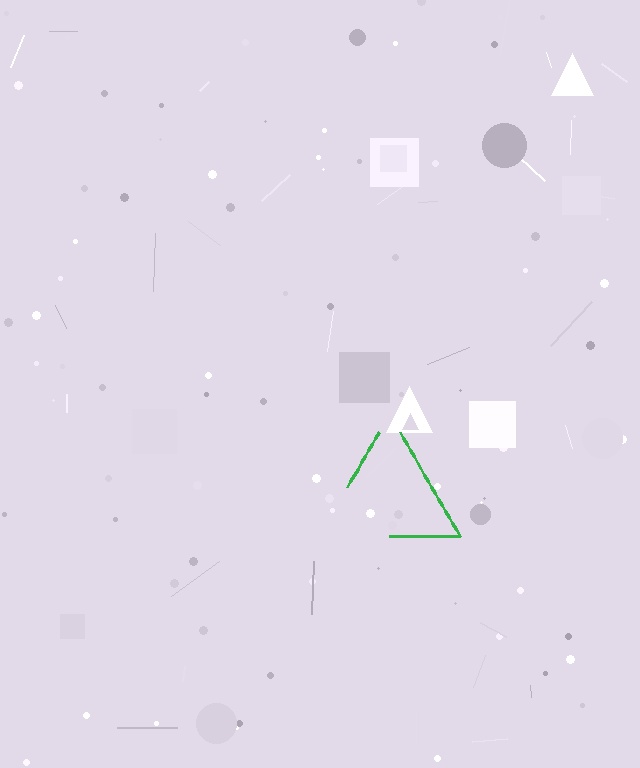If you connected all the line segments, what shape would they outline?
They would outline a triangle.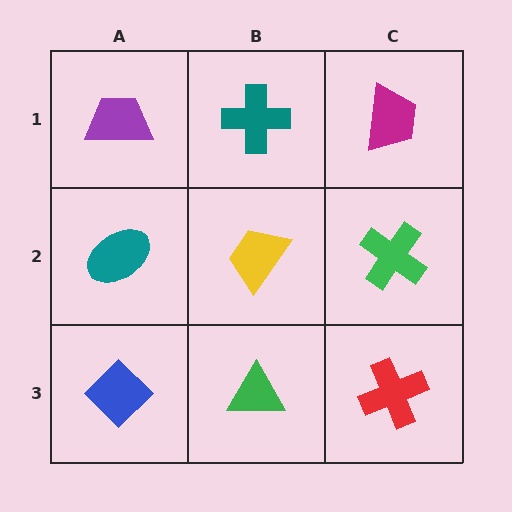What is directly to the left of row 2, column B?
A teal ellipse.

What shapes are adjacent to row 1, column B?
A yellow trapezoid (row 2, column B), a purple trapezoid (row 1, column A), a magenta trapezoid (row 1, column C).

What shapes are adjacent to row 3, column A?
A teal ellipse (row 2, column A), a green triangle (row 3, column B).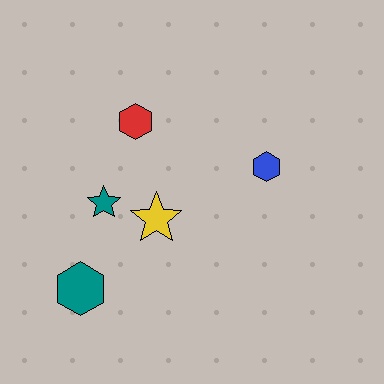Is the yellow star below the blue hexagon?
Yes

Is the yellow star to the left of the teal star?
No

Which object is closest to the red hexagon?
The teal star is closest to the red hexagon.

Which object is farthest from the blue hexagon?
The teal hexagon is farthest from the blue hexagon.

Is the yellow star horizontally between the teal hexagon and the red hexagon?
No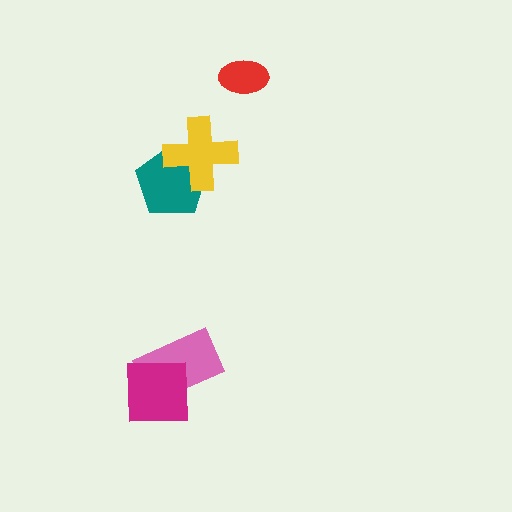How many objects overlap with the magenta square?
1 object overlaps with the magenta square.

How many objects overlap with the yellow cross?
1 object overlaps with the yellow cross.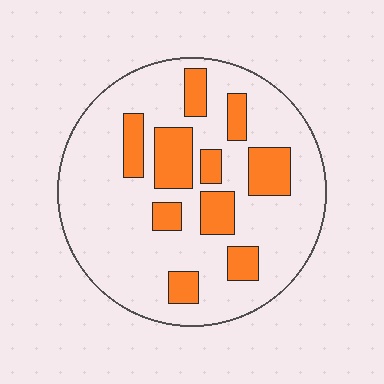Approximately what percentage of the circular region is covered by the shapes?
Approximately 25%.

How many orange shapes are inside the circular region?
10.